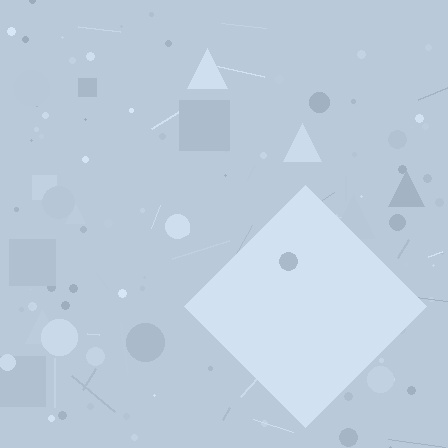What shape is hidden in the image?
A diamond is hidden in the image.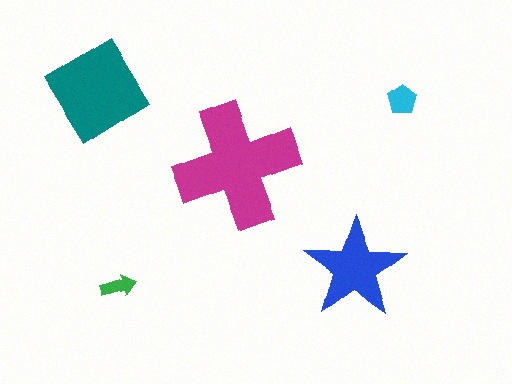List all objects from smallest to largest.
The green arrow, the cyan pentagon, the blue star, the teal diamond, the magenta cross.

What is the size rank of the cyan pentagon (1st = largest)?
4th.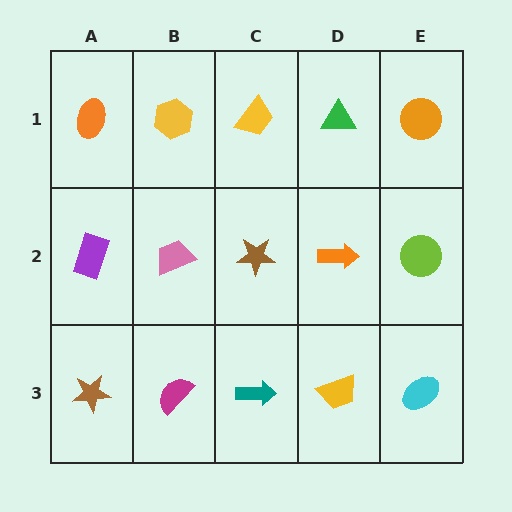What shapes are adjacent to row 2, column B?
A yellow hexagon (row 1, column B), a magenta semicircle (row 3, column B), a purple rectangle (row 2, column A), a brown star (row 2, column C).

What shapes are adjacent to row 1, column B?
A pink trapezoid (row 2, column B), an orange ellipse (row 1, column A), a yellow trapezoid (row 1, column C).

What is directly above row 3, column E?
A lime circle.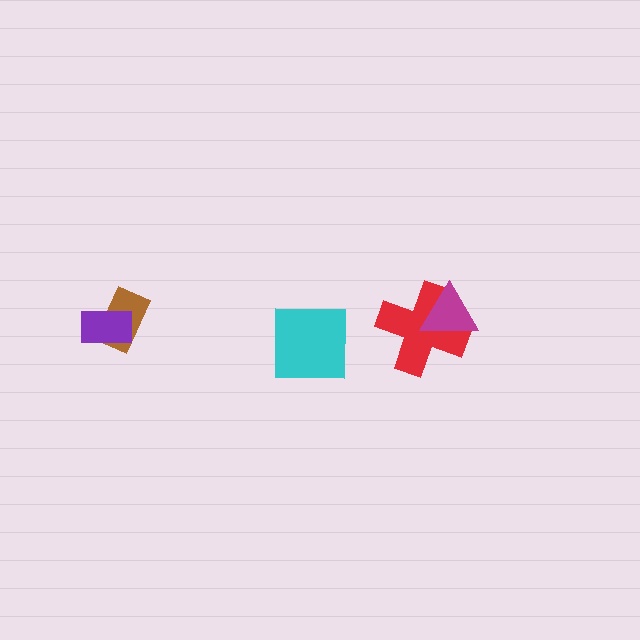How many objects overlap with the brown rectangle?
1 object overlaps with the brown rectangle.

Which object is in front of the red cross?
The magenta triangle is in front of the red cross.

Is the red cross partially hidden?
Yes, it is partially covered by another shape.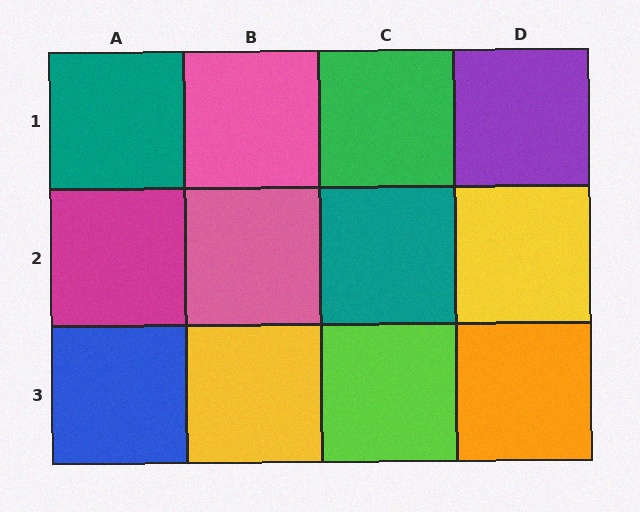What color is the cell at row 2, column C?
Teal.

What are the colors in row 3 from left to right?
Blue, yellow, lime, orange.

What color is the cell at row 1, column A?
Teal.